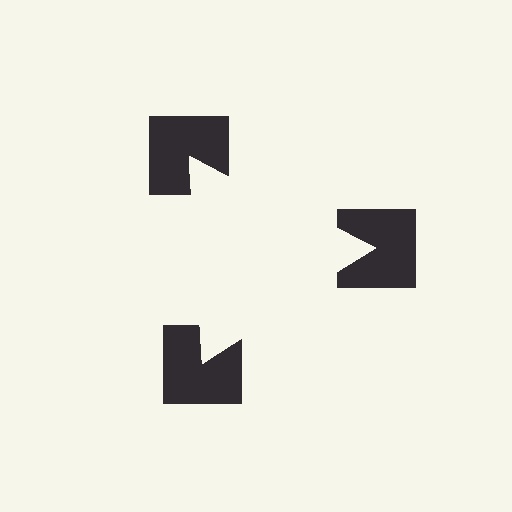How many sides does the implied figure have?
3 sides.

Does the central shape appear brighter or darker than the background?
It typically appears slightly brighter than the background, even though no actual brightness change is drawn.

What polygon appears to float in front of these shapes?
An illusory triangle — its edges are inferred from the aligned wedge cuts in the notched squares, not physically drawn.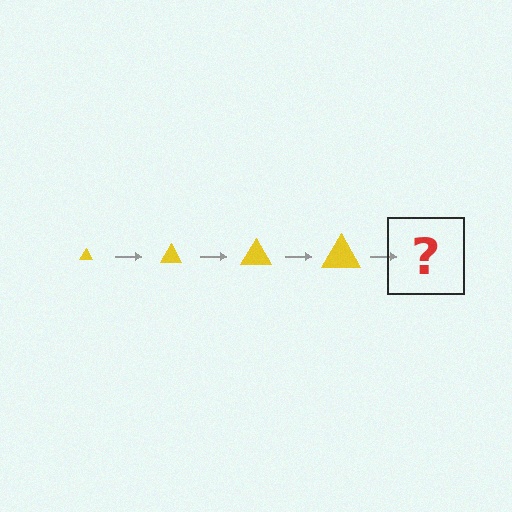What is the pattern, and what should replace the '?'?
The pattern is that the triangle gets progressively larger each step. The '?' should be a yellow triangle, larger than the previous one.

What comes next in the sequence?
The next element should be a yellow triangle, larger than the previous one.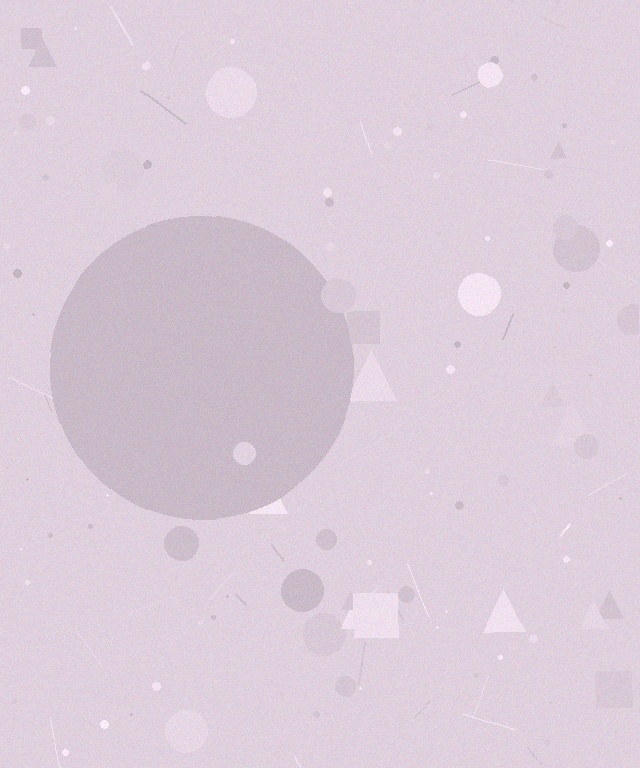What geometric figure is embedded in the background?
A circle is embedded in the background.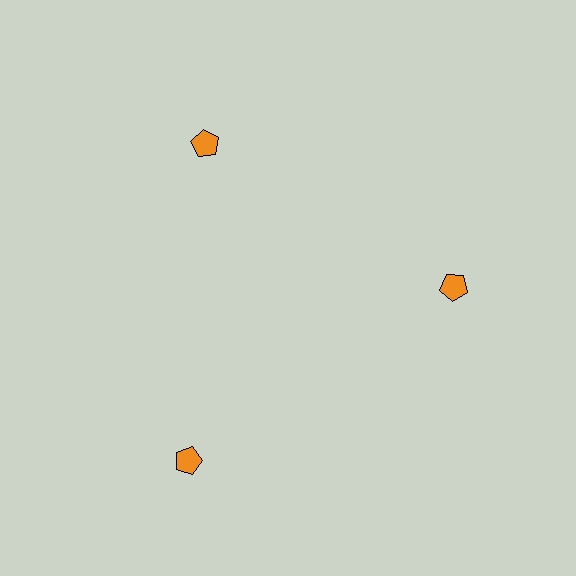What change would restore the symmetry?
The symmetry would be restored by moving it inward, back onto the ring so that all 3 pentagons sit at equal angles and equal distance from the center.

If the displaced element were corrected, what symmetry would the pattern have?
It would have 3-fold rotational symmetry — the pattern would map onto itself every 120 degrees.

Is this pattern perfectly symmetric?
No. The 3 orange pentagons are arranged in a ring, but one element near the 7 o'clock position is pushed outward from the center, breaking the 3-fold rotational symmetry.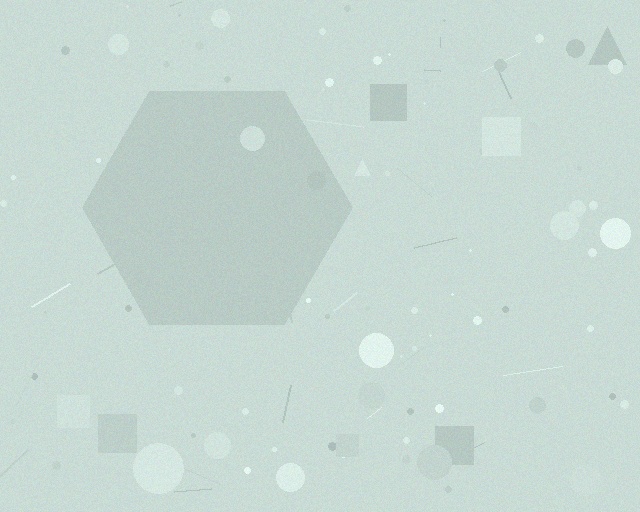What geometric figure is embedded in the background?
A hexagon is embedded in the background.